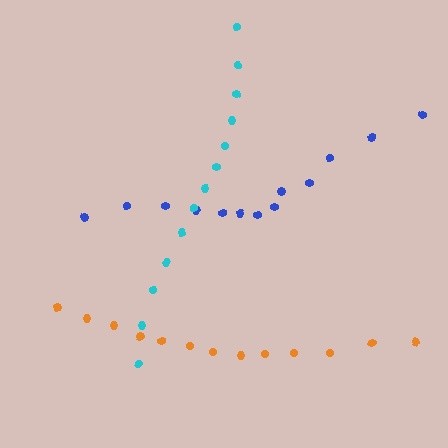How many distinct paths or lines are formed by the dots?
There are 3 distinct paths.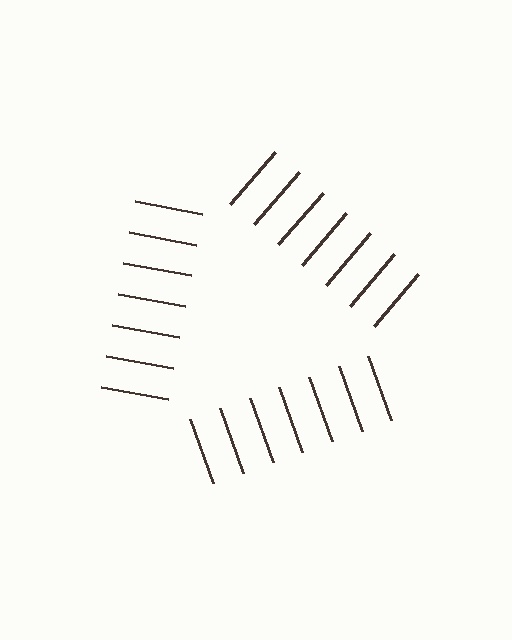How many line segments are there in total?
21 — 7 along each of the 3 edges.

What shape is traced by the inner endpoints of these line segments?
An illusory triangle — the line segments terminate on its edges but no continuous stroke is drawn.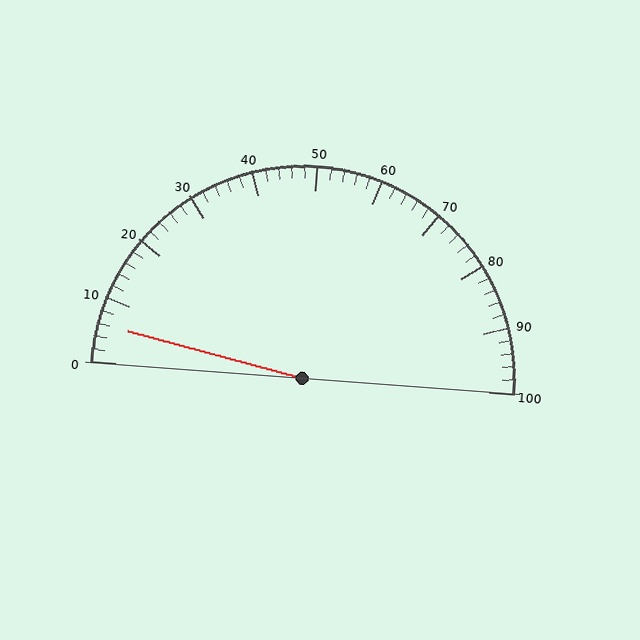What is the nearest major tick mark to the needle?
The nearest major tick mark is 10.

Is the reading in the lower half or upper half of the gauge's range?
The reading is in the lower half of the range (0 to 100).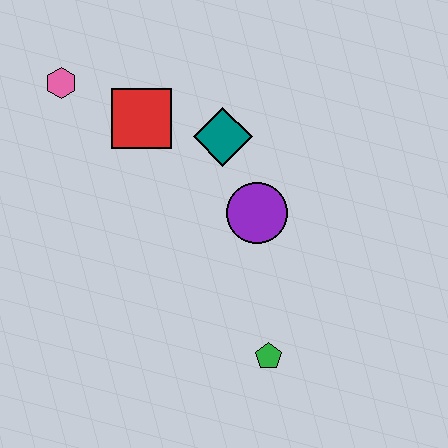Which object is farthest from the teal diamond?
The green pentagon is farthest from the teal diamond.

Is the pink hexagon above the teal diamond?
Yes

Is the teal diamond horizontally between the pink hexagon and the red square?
No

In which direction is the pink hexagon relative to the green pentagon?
The pink hexagon is above the green pentagon.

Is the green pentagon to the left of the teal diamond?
No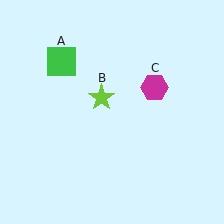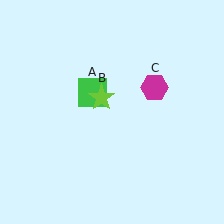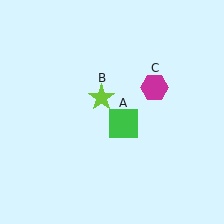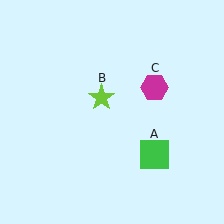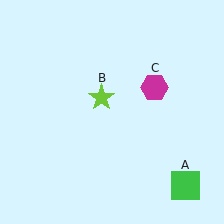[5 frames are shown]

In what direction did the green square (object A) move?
The green square (object A) moved down and to the right.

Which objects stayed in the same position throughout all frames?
Lime star (object B) and magenta hexagon (object C) remained stationary.